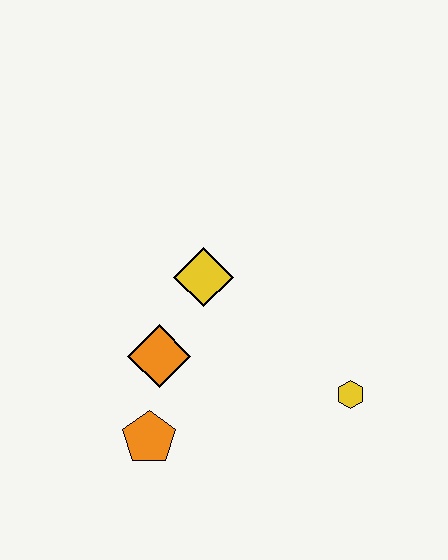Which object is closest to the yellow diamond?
The orange diamond is closest to the yellow diamond.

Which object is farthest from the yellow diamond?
The yellow hexagon is farthest from the yellow diamond.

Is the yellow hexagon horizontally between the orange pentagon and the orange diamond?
No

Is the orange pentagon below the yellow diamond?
Yes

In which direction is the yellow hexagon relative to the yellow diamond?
The yellow hexagon is to the right of the yellow diamond.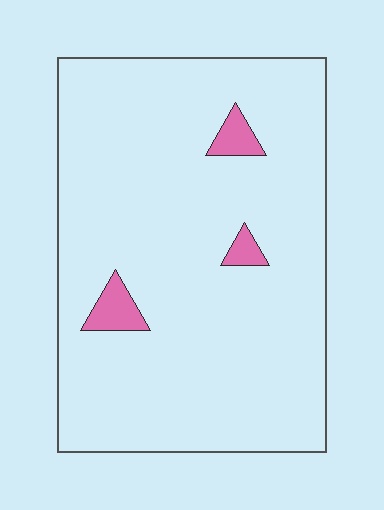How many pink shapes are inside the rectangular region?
3.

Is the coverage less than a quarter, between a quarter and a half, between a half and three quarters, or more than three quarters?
Less than a quarter.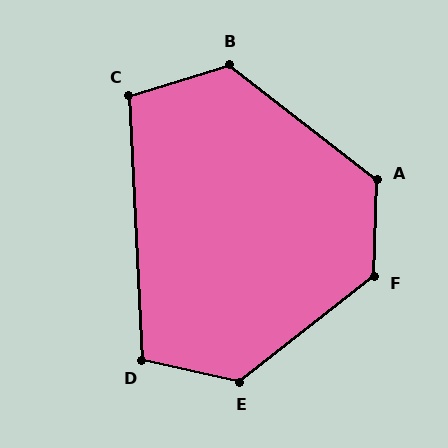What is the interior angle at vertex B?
Approximately 125 degrees (obtuse).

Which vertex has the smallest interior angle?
C, at approximately 105 degrees.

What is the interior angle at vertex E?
Approximately 129 degrees (obtuse).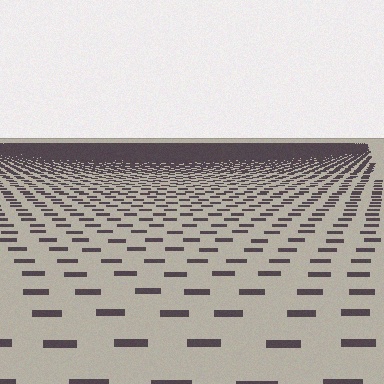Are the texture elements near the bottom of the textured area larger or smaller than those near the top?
Larger. Near the bottom, elements are closer to the viewer and appear at a bigger on-screen size.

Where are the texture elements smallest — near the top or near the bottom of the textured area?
Near the top.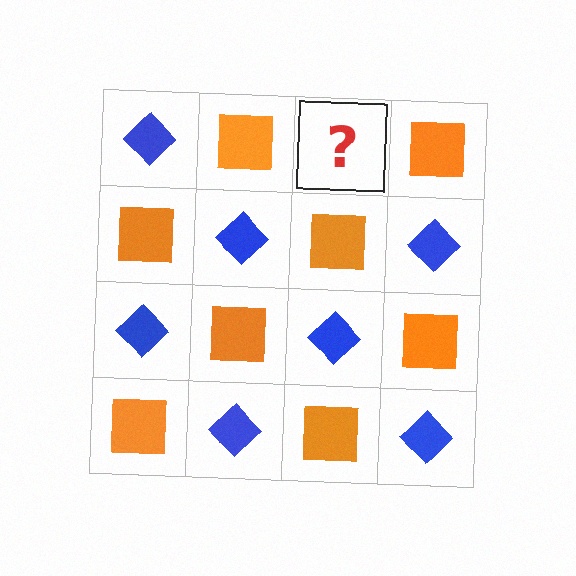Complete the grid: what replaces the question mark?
The question mark should be replaced with a blue diamond.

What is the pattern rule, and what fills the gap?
The rule is that it alternates blue diamond and orange square in a checkerboard pattern. The gap should be filled with a blue diamond.